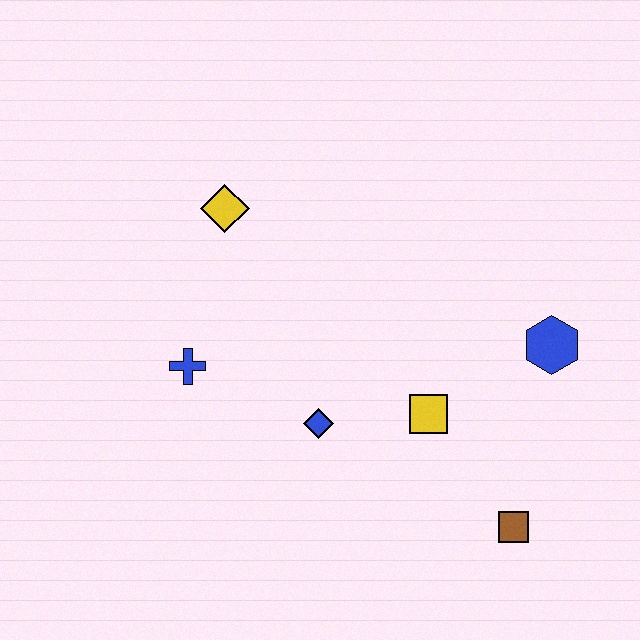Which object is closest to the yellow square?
The blue diamond is closest to the yellow square.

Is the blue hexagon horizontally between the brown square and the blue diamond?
No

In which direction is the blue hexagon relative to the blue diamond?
The blue hexagon is to the right of the blue diamond.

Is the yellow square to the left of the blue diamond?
No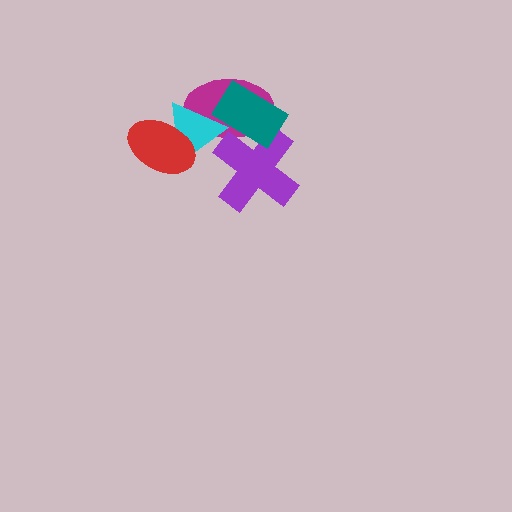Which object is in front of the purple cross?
The teal rectangle is in front of the purple cross.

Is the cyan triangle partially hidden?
Yes, it is partially covered by another shape.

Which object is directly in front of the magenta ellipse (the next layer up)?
The cyan triangle is directly in front of the magenta ellipse.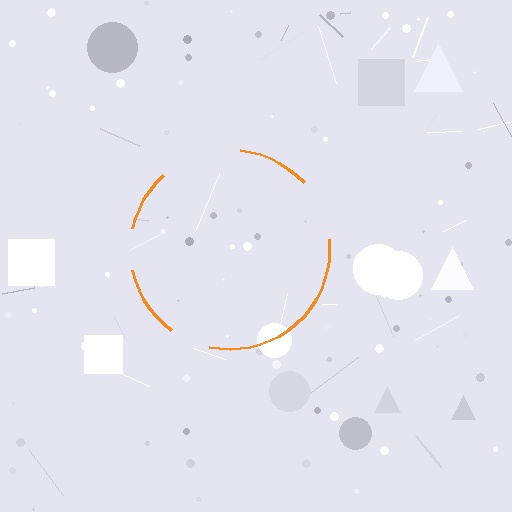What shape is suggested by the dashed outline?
The dashed outline suggests a circle.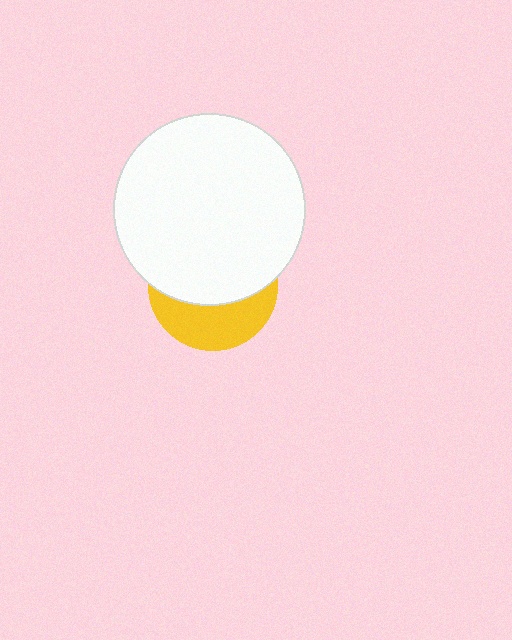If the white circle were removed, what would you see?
You would see the complete yellow circle.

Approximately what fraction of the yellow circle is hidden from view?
Roughly 62% of the yellow circle is hidden behind the white circle.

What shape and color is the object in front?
The object in front is a white circle.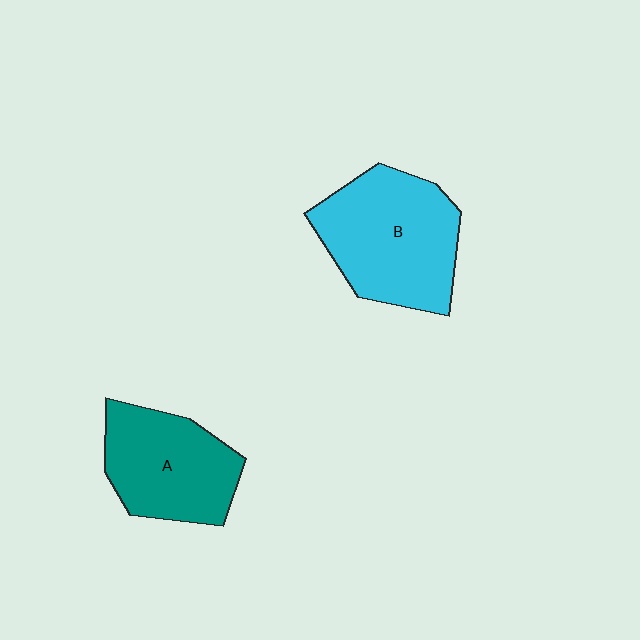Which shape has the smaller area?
Shape A (teal).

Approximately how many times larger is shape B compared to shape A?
Approximately 1.2 times.